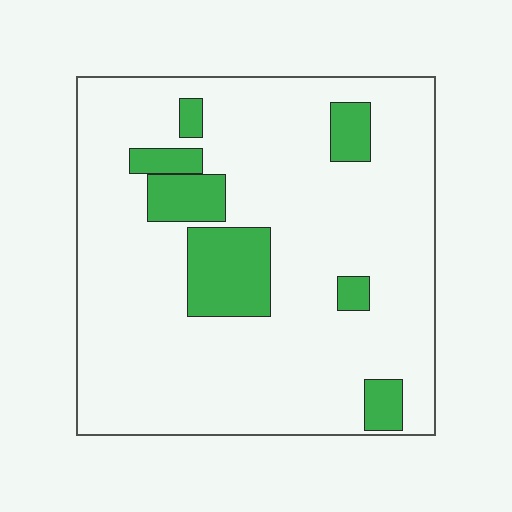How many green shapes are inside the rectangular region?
7.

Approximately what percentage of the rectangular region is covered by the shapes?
Approximately 15%.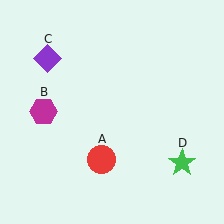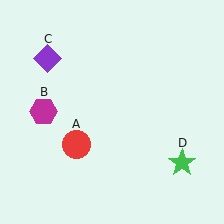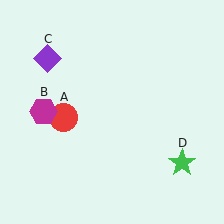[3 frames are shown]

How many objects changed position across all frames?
1 object changed position: red circle (object A).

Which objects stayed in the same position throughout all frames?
Magenta hexagon (object B) and purple diamond (object C) and green star (object D) remained stationary.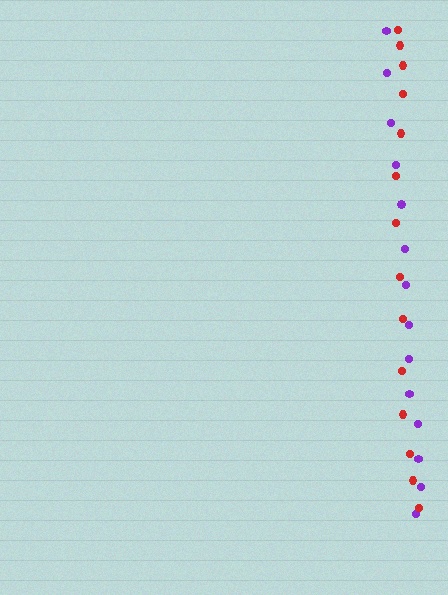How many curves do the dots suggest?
There are 2 distinct paths.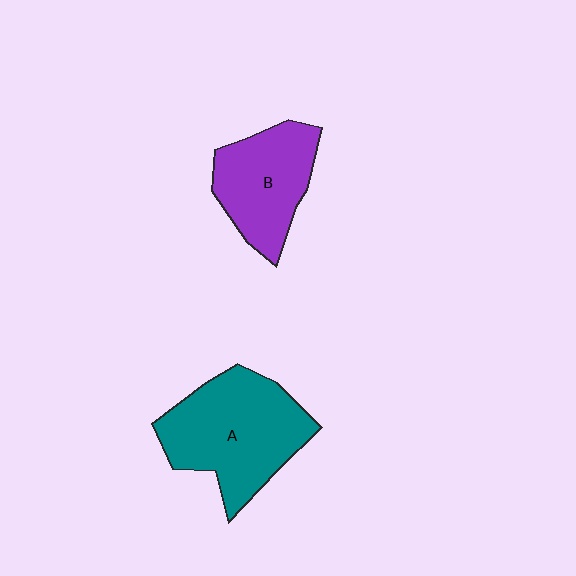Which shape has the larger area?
Shape A (teal).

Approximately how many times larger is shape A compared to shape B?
Approximately 1.4 times.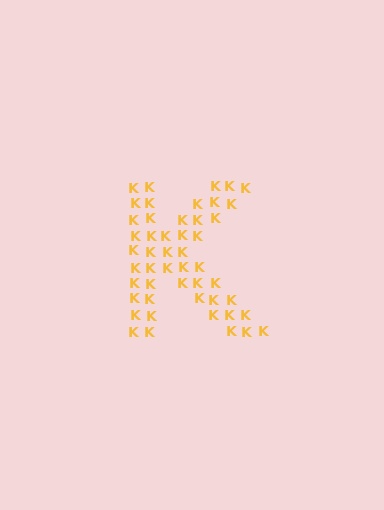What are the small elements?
The small elements are letter K's.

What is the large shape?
The large shape is the letter K.